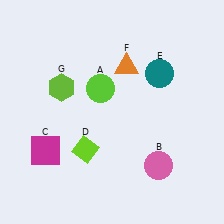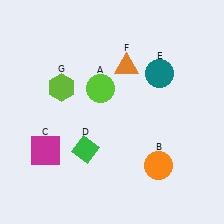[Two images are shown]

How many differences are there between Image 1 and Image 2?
There are 2 differences between the two images.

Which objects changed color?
B changed from pink to orange. D changed from lime to green.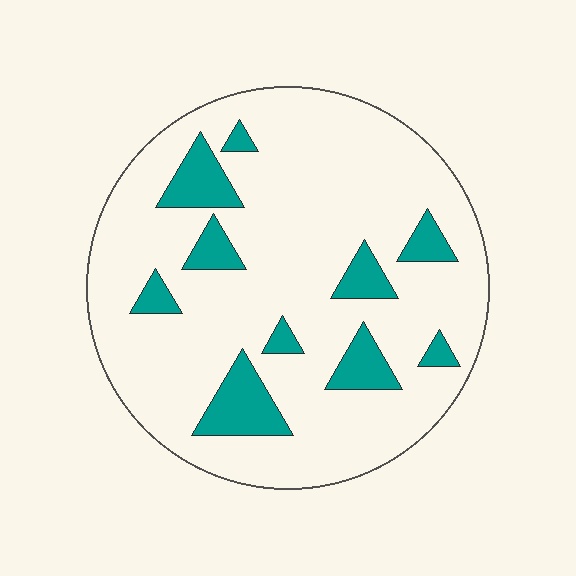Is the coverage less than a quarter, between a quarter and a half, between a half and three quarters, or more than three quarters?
Less than a quarter.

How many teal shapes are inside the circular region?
10.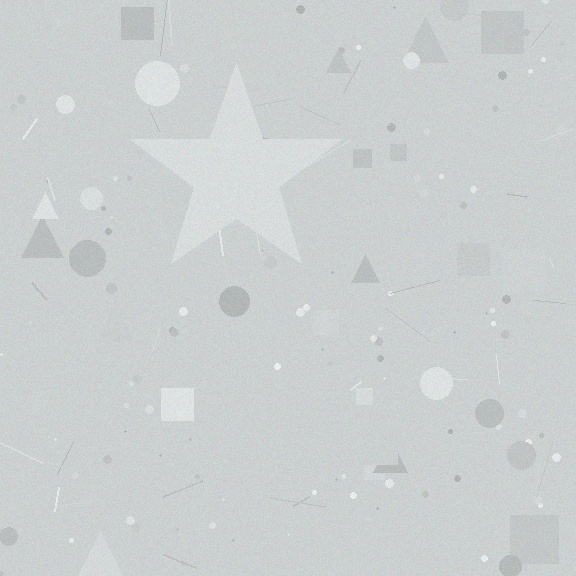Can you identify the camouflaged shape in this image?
The camouflaged shape is a star.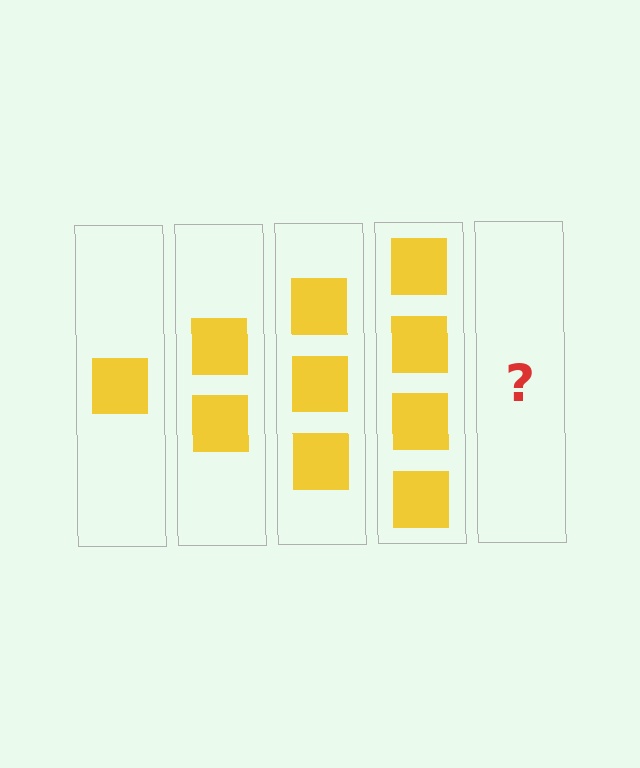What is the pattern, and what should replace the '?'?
The pattern is that each step adds one more square. The '?' should be 5 squares.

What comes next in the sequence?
The next element should be 5 squares.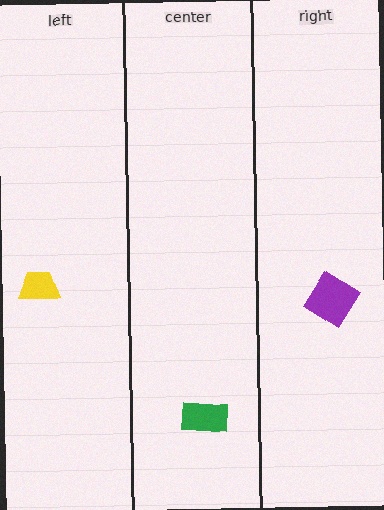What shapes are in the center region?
The green rectangle.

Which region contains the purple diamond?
The right region.